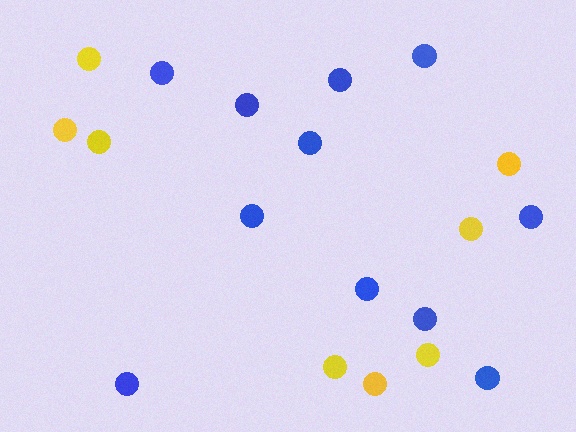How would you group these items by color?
There are 2 groups: one group of blue circles (11) and one group of yellow circles (8).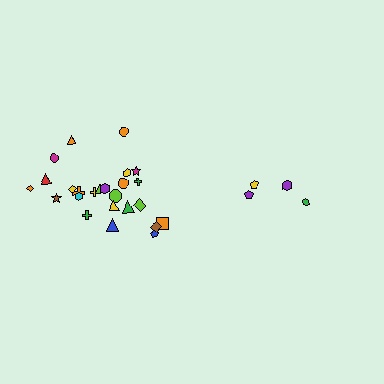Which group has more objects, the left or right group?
The left group.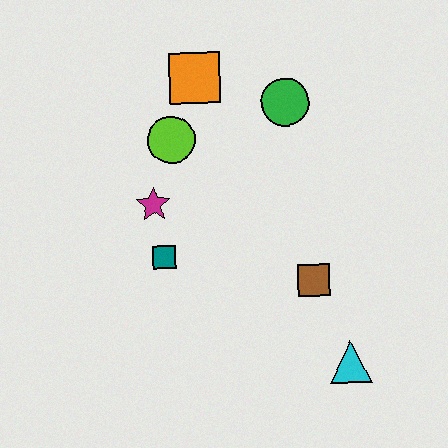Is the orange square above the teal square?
Yes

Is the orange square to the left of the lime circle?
No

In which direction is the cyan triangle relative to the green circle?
The cyan triangle is below the green circle.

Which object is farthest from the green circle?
The cyan triangle is farthest from the green circle.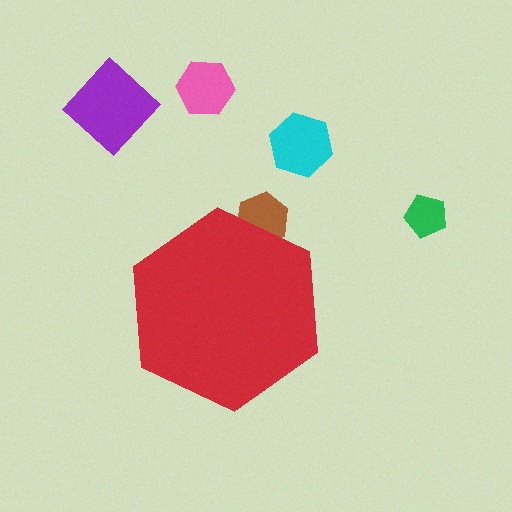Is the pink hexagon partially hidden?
No, the pink hexagon is fully visible.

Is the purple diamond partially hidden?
No, the purple diamond is fully visible.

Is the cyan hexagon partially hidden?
No, the cyan hexagon is fully visible.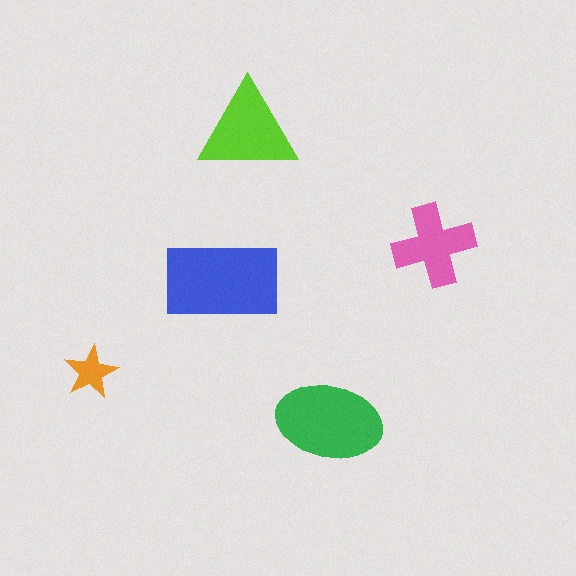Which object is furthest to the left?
The orange star is leftmost.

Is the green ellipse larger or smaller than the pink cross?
Larger.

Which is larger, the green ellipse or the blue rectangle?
The blue rectangle.